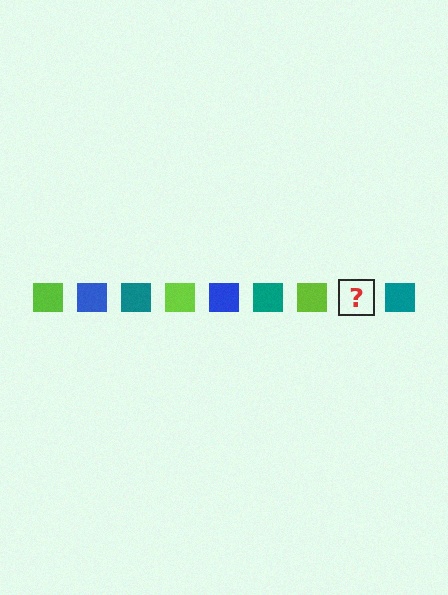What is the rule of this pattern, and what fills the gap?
The rule is that the pattern cycles through lime, blue, teal squares. The gap should be filled with a blue square.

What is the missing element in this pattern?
The missing element is a blue square.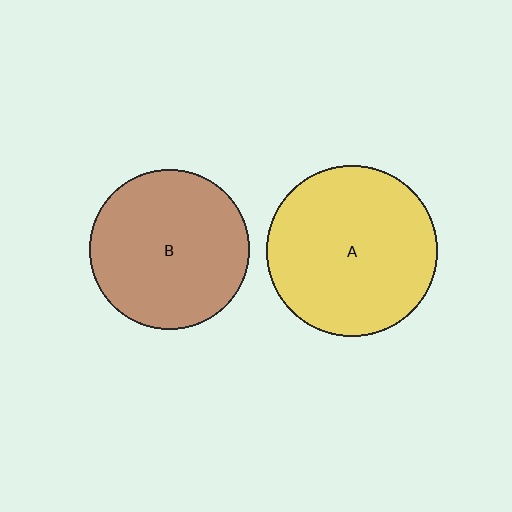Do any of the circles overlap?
No, none of the circles overlap.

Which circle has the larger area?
Circle A (yellow).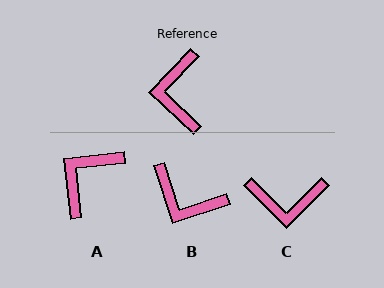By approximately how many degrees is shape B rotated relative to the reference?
Approximately 62 degrees counter-clockwise.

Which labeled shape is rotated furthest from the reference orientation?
C, about 89 degrees away.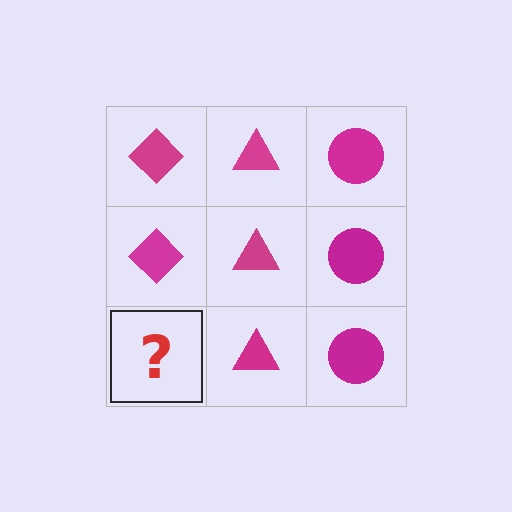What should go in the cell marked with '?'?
The missing cell should contain a magenta diamond.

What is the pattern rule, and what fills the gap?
The rule is that each column has a consistent shape. The gap should be filled with a magenta diamond.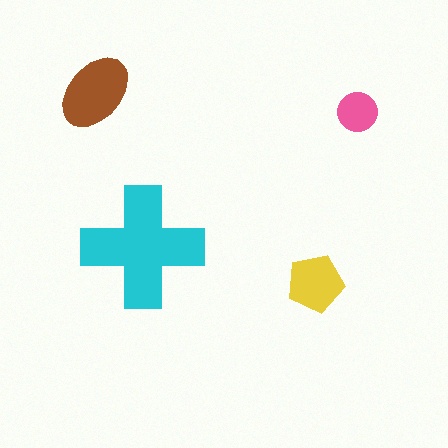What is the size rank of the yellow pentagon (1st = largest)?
3rd.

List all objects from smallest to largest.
The pink circle, the yellow pentagon, the brown ellipse, the cyan cross.